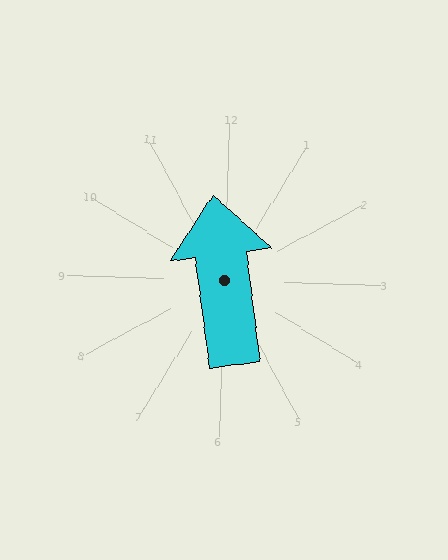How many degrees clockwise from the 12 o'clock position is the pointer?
Approximately 351 degrees.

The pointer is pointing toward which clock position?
Roughly 12 o'clock.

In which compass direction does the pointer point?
North.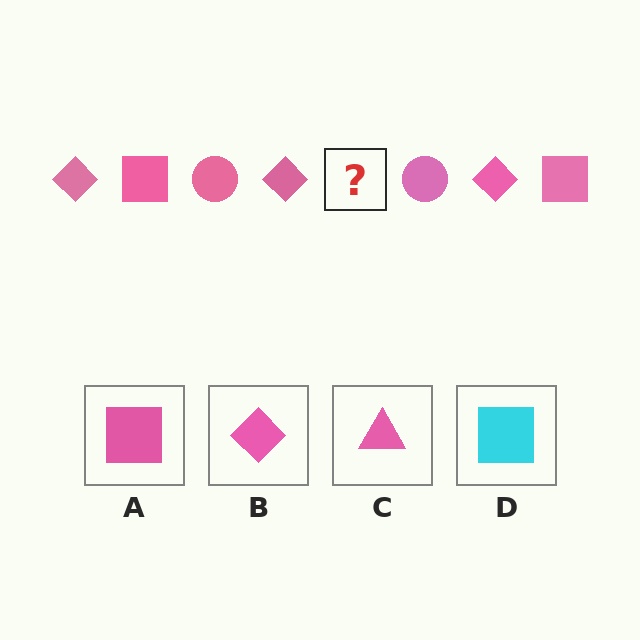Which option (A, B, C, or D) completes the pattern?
A.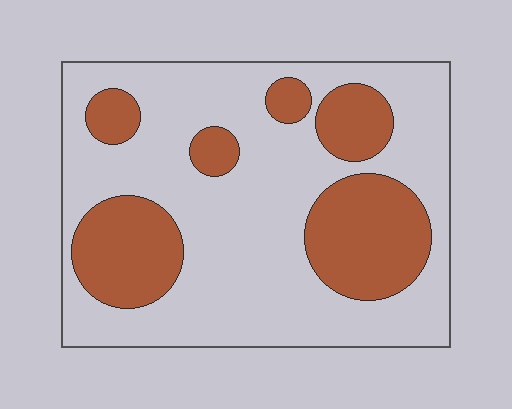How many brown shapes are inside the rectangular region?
6.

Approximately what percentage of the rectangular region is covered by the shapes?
Approximately 30%.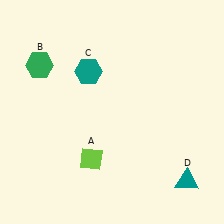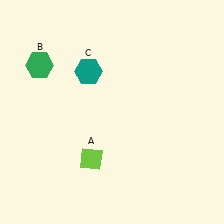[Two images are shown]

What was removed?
The teal triangle (D) was removed in Image 2.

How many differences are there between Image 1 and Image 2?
There is 1 difference between the two images.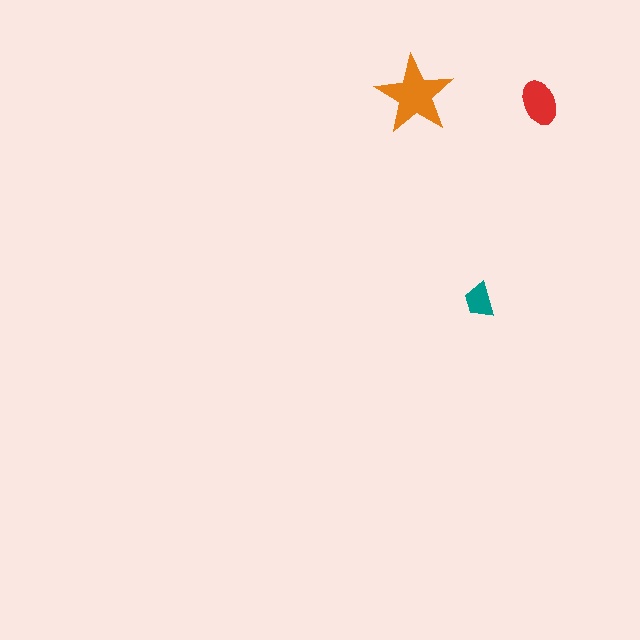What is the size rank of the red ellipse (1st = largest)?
2nd.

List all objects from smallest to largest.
The teal trapezoid, the red ellipse, the orange star.